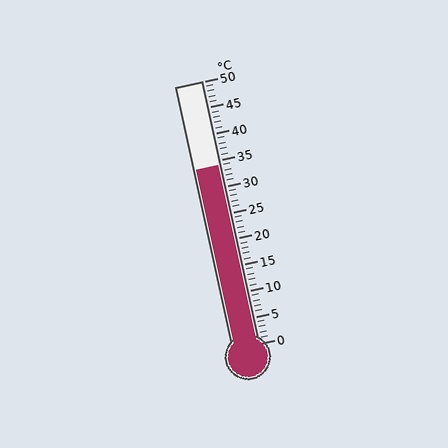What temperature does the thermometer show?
The thermometer shows approximately 34°C.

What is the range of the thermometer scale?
The thermometer scale ranges from 0°C to 50°C.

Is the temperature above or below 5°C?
The temperature is above 5°C.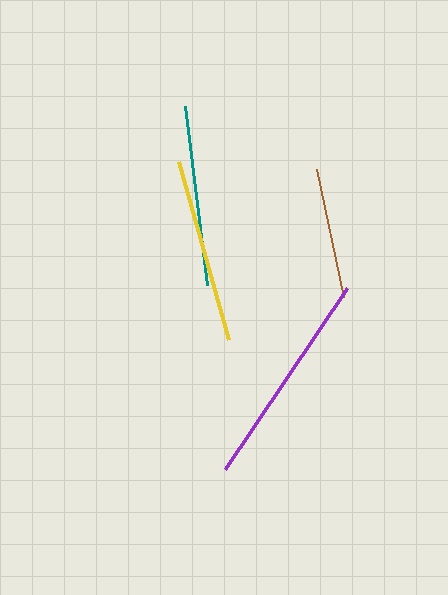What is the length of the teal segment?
The teal segment is approximately 181 pixels long.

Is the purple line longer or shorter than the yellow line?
The purple line is longer than the yellow line.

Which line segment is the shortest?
The brown line is the shortest at approximately 131 pixels.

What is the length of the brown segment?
The brown segment is approximately 131 pixels long.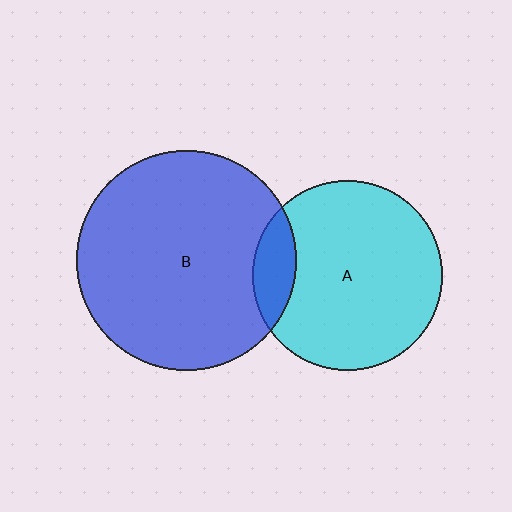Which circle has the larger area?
Circle B (blue).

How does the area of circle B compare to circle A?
Approximately 1.3 times.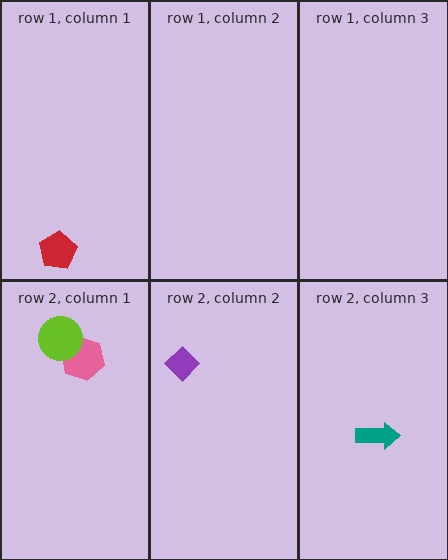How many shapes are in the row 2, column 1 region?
2.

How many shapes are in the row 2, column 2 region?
1.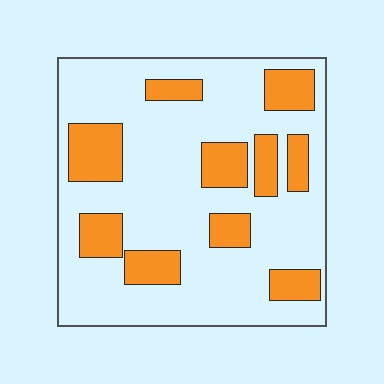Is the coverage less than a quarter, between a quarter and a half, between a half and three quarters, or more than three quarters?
Between a quarter and a half.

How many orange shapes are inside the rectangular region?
10.